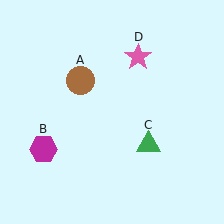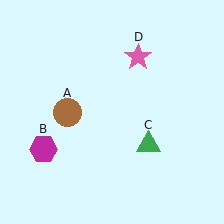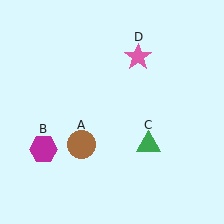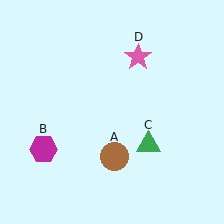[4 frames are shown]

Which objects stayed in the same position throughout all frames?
Magenta hexagon (object B) and green triangle (object C) and pink star (object D) remained stationary.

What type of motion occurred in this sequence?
The brown circle (object A) rotated counterclockwise around the center of the scene.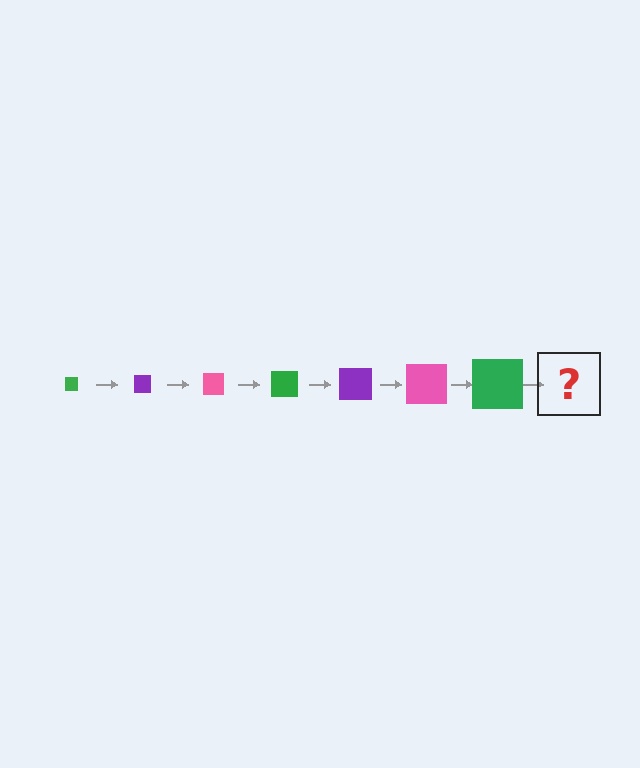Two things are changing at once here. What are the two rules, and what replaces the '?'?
The two rules are that the square grows larger each step and the color cycles through green, purple, and pink. The '?' should be a purple square, larger than the previous one.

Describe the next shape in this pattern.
It should be a purple square, larger than the previous one.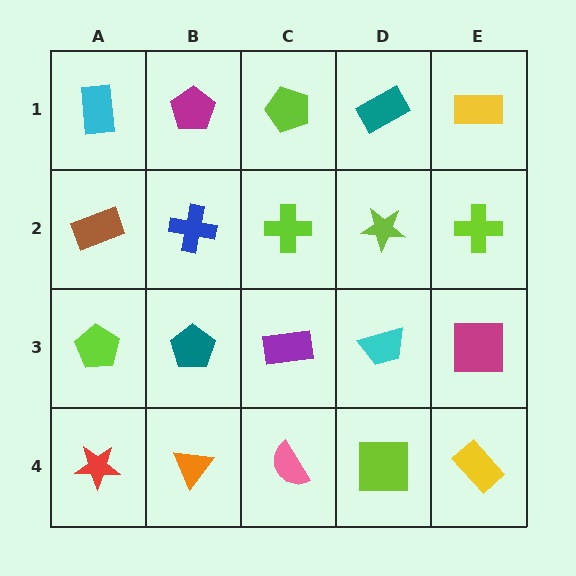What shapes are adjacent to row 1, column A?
A brown rectangle (row 2, column A), a magenta pentagon (row 1, column B).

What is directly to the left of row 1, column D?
A lime pentagon.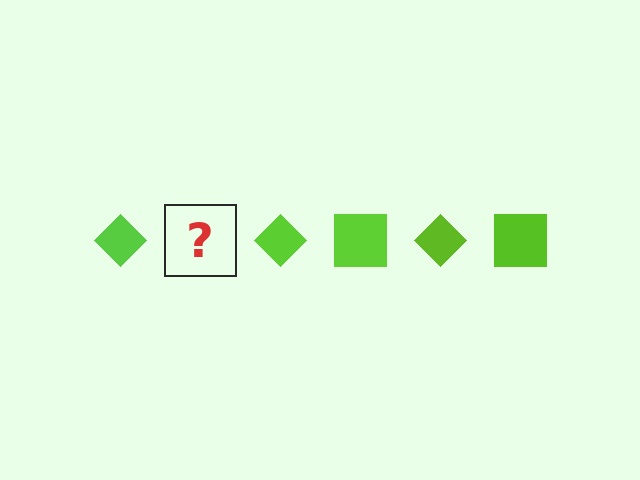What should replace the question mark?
The question mark should be replaced with a lime square.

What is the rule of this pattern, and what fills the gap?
The rule is that the pattern cycles through diamond, square shapes in lime. The gap should be filled with a lime square.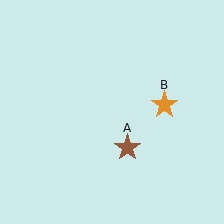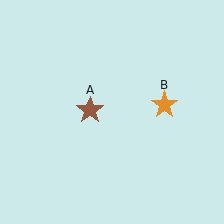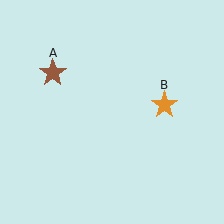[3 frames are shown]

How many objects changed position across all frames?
1 object changed position: brown star (object A).